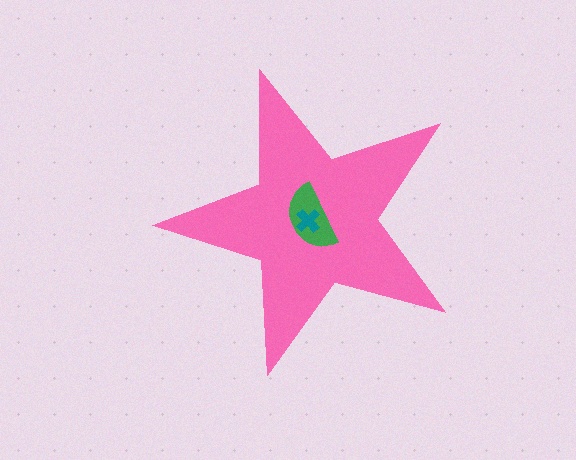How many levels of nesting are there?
3.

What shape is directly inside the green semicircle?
The teal cross.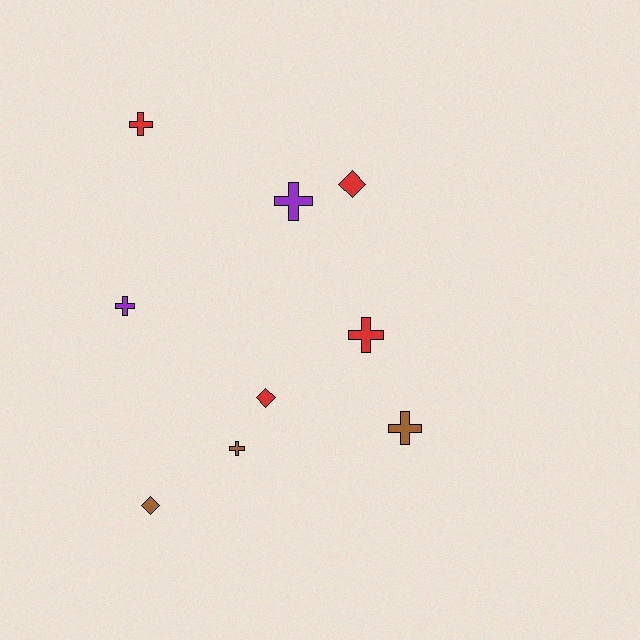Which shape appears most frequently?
Cross, with 6 objects.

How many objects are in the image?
There are 9 objects.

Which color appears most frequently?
Red, with 4 objects.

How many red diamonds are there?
There are 2 red diamonds.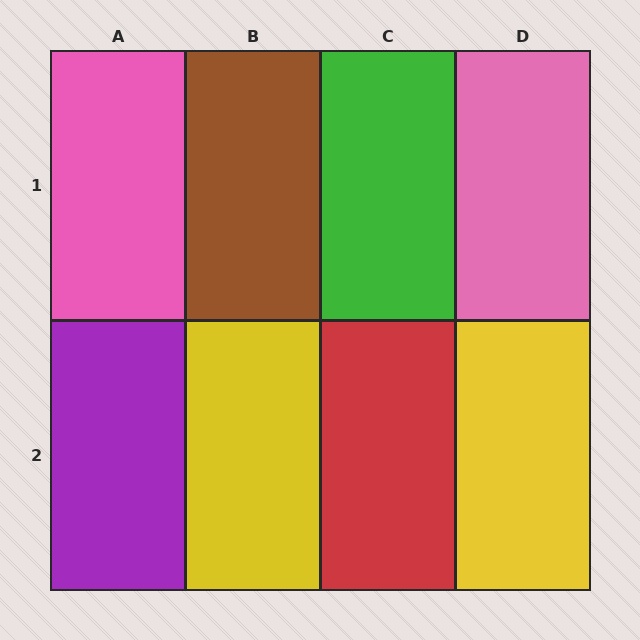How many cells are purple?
1 cell is purple.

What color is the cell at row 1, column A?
Pink.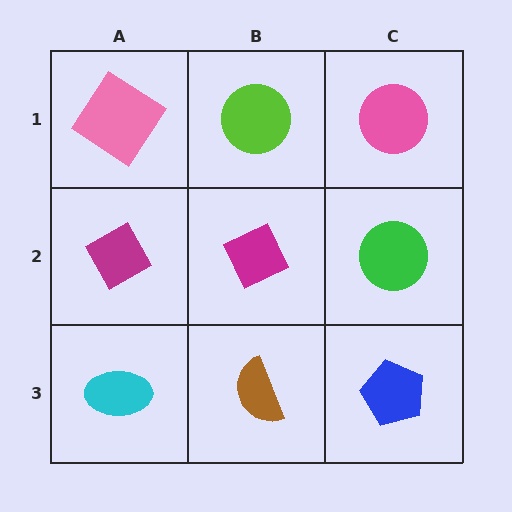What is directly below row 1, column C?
A green circle.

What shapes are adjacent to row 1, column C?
A green circle (row 2, column C), a lime circle (row 1, column B).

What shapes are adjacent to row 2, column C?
A pink circle (row 1, column C), a blue pentagon (row 3, column C), a magenta diamond (row 2, column B).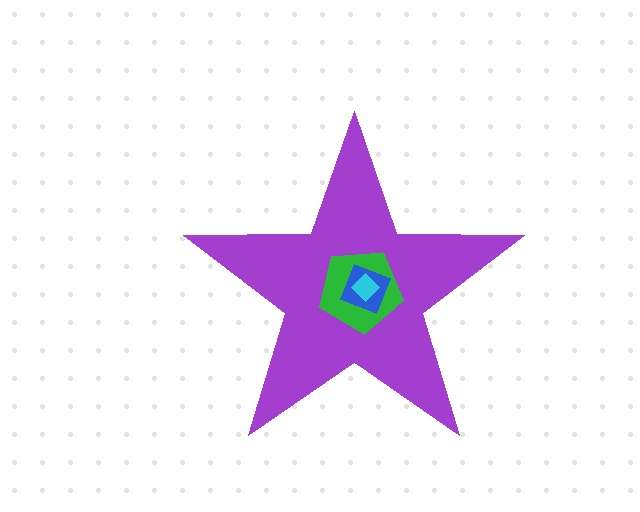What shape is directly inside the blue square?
The cyan diamond.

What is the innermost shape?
The cyan diamond.